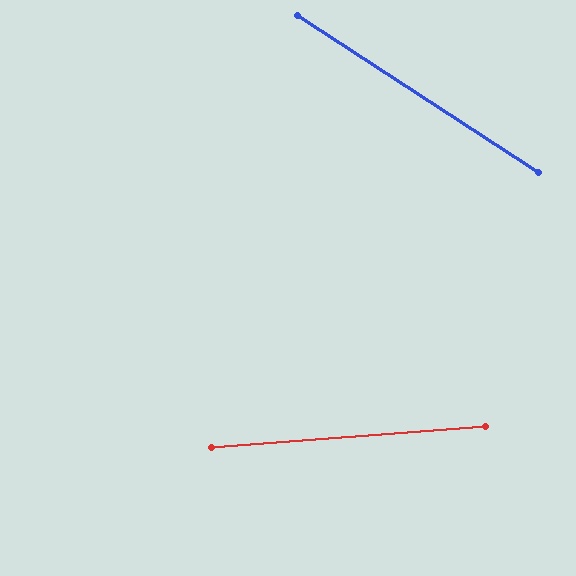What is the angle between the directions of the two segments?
Approximately 37 degrees.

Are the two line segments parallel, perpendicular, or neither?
Neither parallel nor perpendicular — they differ by about 37°.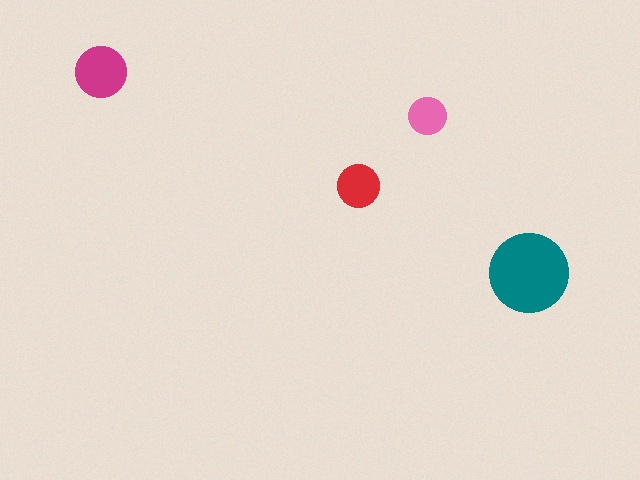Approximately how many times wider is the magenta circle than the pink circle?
About 1.5 times wider.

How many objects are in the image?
There are 4 objects in the image.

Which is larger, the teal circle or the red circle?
The teal one.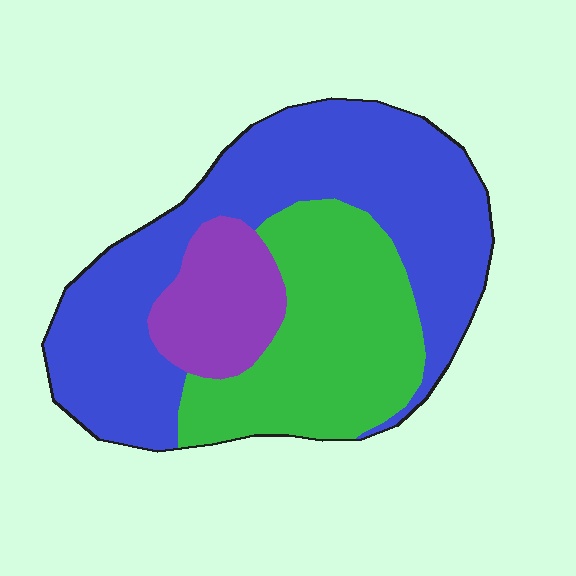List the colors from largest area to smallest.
From largest to smallest: blue, green, purple.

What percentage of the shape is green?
Green takes up about one third (1/3) of the shape.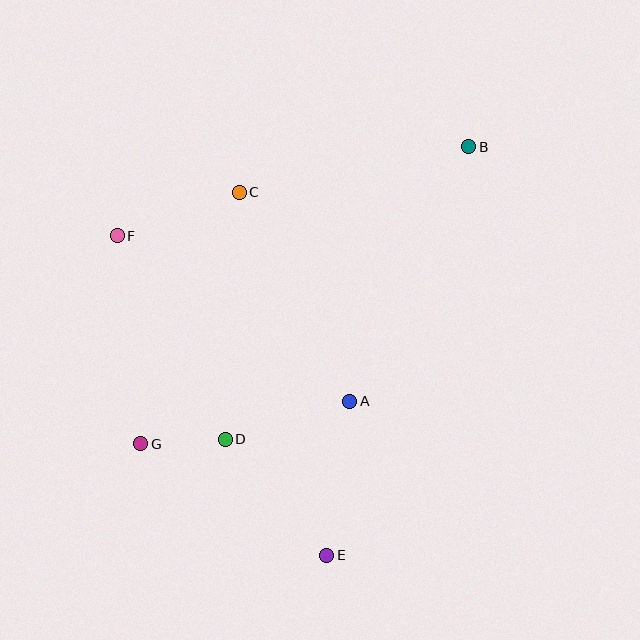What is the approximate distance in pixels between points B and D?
The distance between B and D is approximately 380 pixels.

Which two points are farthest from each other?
Points B and G are farthest from each other.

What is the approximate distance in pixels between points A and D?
The distance between A and D is approximately 130 pixels.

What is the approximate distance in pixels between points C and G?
The distance between C and G is approximately 270 pixels.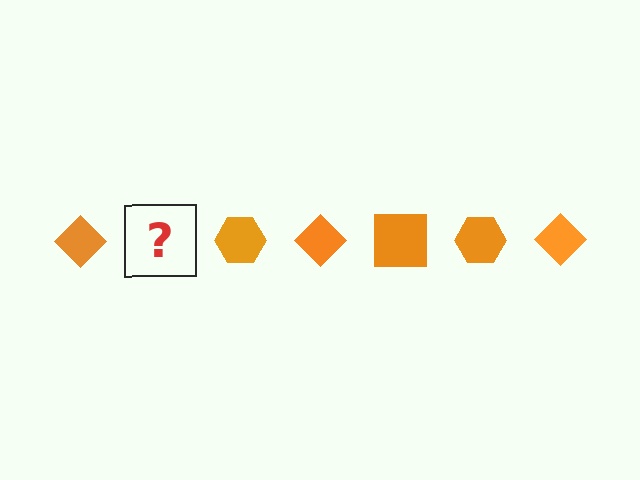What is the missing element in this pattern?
The missing element is an orange square.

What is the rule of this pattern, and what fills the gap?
The rule is that the pattern cycles through diamond, square, hexagon shapes in orange. The gap should be filled with an orange square.